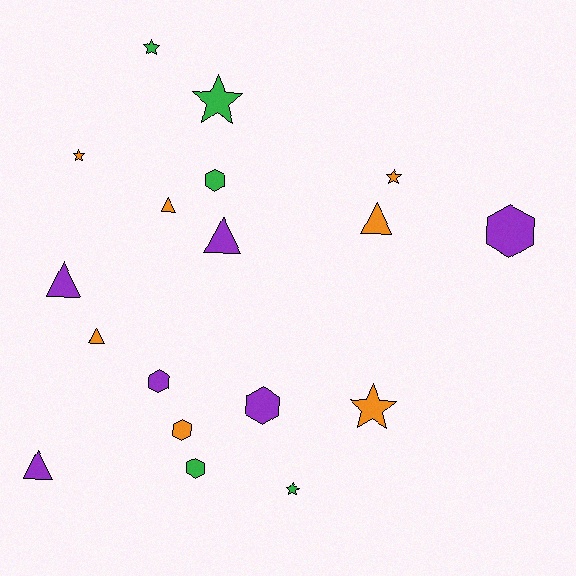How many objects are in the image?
There are 18 objects.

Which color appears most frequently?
Orange, with 7 objects.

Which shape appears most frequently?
Star, with 6 objects.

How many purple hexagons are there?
There are 3 purple hexagons.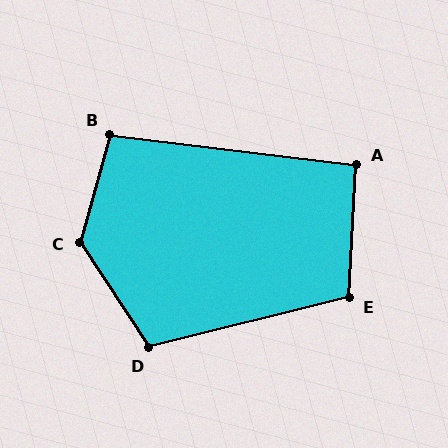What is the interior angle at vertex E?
Approximately 107 degrees (obtuse).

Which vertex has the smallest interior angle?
A, at approximately 94 degrees.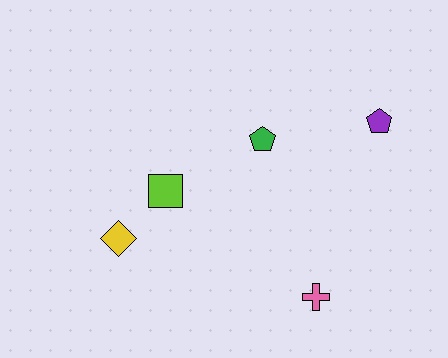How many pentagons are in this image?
There are 2 pentagons.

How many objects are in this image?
There are 5 objects.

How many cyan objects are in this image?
There are no cyan objects.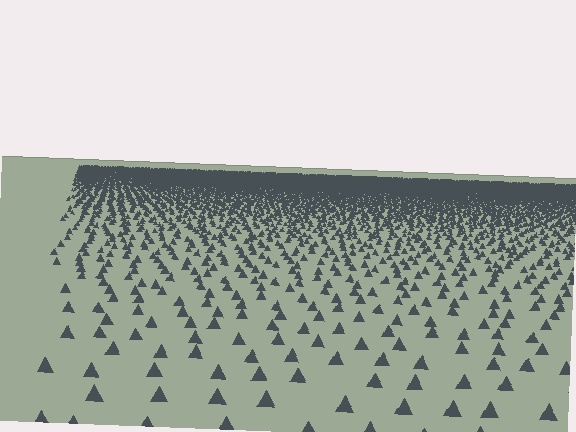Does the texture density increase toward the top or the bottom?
Density increases toward the top.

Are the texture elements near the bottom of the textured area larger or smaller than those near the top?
Larger. Near the bottom, elements are closer to the viewer and appear at a bigger on-screen size.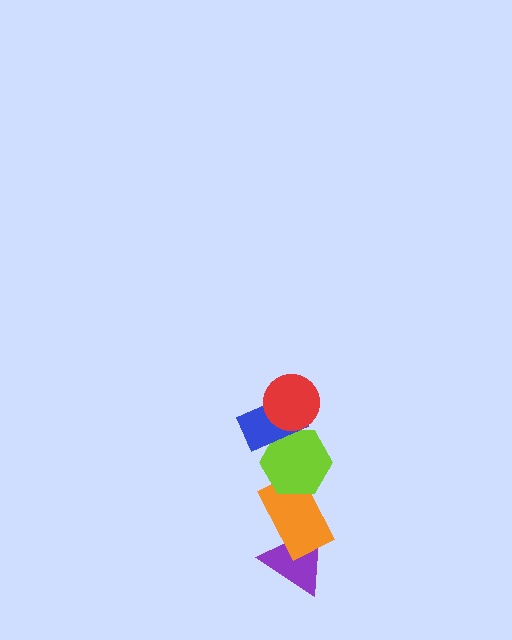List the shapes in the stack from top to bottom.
From top to bottom: the red circle, the blue rectangle, the lime hexagon, the orange rectangle, the purple triangle.